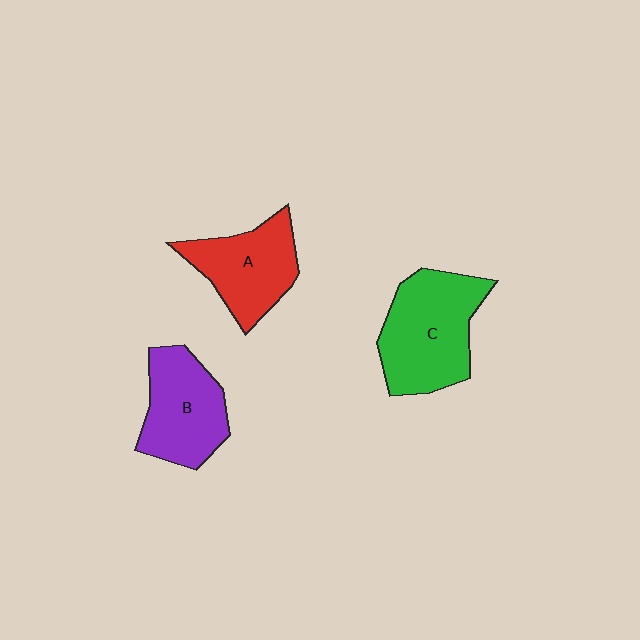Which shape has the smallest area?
Shape A (red).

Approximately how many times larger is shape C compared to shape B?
Approximately 1.3 times.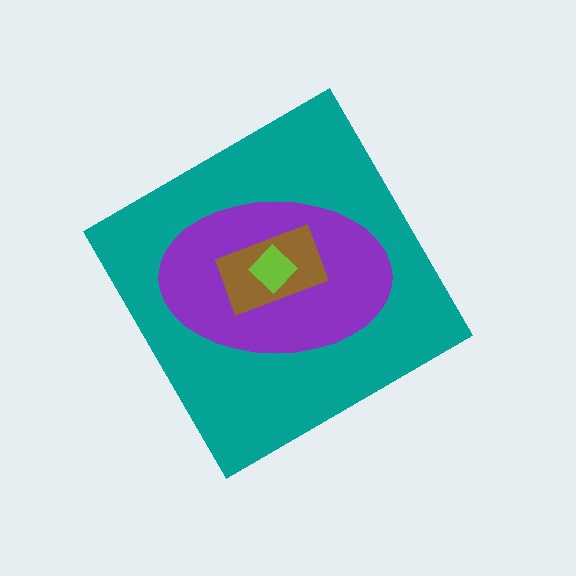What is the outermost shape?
The teal diamond.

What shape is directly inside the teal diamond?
The purple ellipse.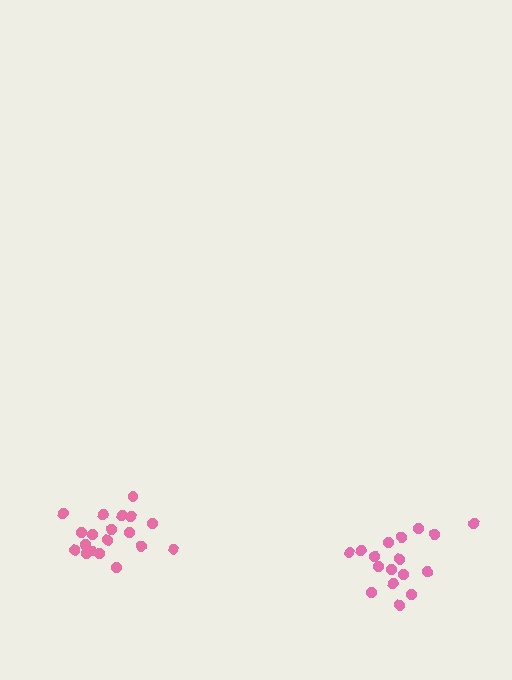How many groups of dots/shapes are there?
There are 2 groups.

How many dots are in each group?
Group 1: 19 dots, Group 2: 17 dots (36 total).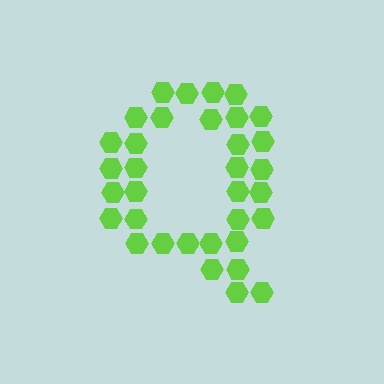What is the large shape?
The large shape is the letter Q.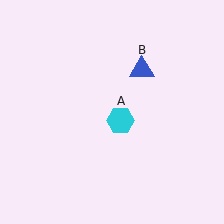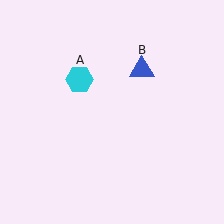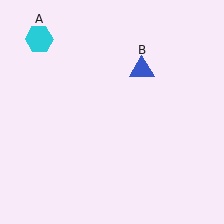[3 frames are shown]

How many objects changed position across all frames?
1 object changed position: cyan hexagon (object A).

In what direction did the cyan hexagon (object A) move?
The cyan hexagon (object A) moved up and to the left.